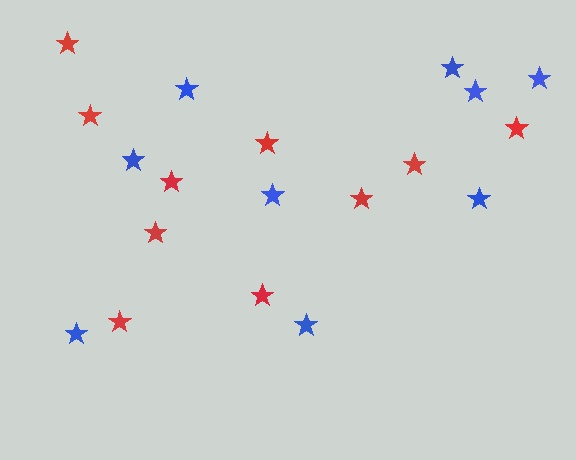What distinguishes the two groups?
There are 2 groups: one group of red stars (10) and one group of blue stars (9).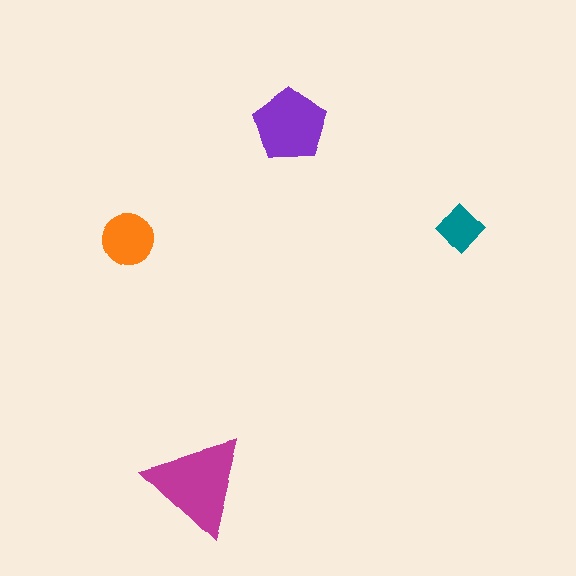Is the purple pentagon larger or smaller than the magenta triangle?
Smaller.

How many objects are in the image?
There are 4 objects in the image.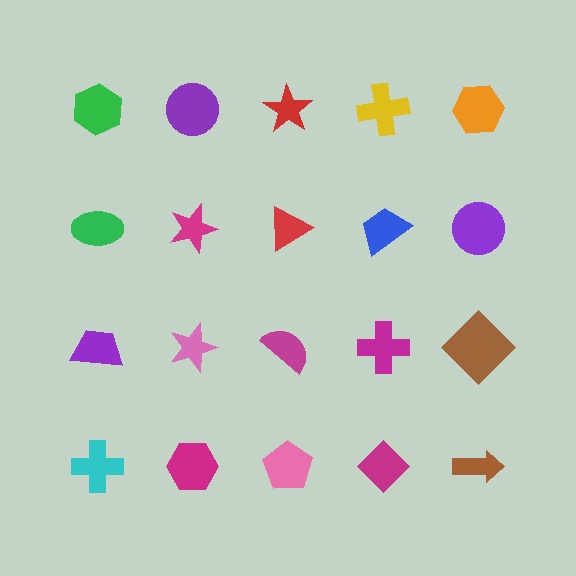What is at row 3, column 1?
A purple trapezoid.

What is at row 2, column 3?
A red triangle.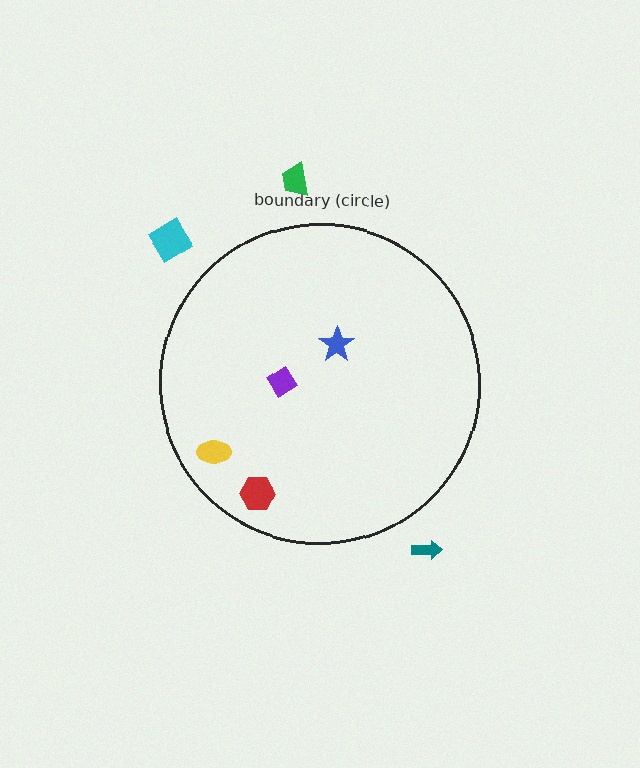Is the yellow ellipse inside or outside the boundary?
Inside.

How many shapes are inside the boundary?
4 inside, 3 outside.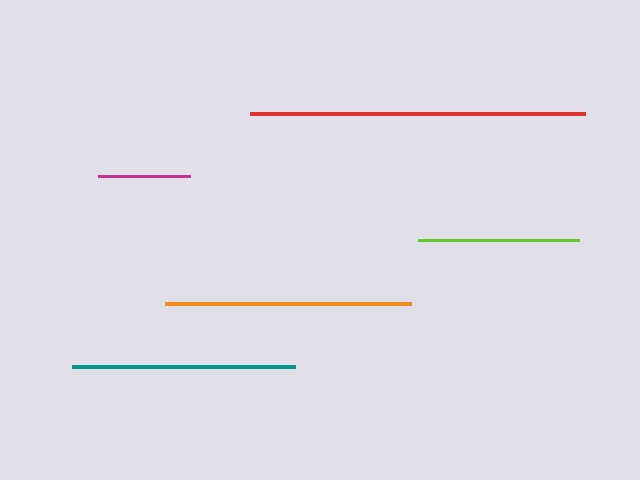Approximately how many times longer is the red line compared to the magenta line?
The red line is approximately 3.6 times the length of the magenta line.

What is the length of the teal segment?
The teal segment is approximately 223 pixels long.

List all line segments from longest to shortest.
From longest to shortest: red, orange, teal, lime, magenta.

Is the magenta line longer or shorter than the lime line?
The lime line is longer than the magenta line.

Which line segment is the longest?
The red line is the longest at approximately 335 pixels.